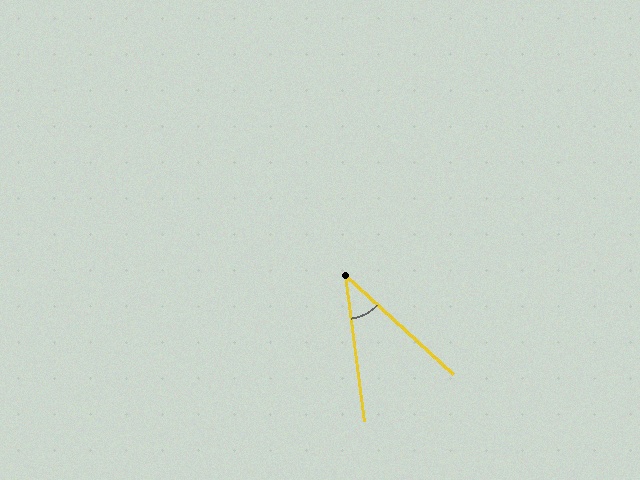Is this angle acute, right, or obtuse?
It is acute.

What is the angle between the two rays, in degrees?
Approximately 40 degrees.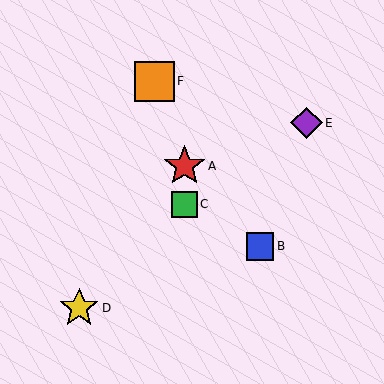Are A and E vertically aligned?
No, A is at x≈185 and E is at x≈307.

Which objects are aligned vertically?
Objects A, C are aligned vertically.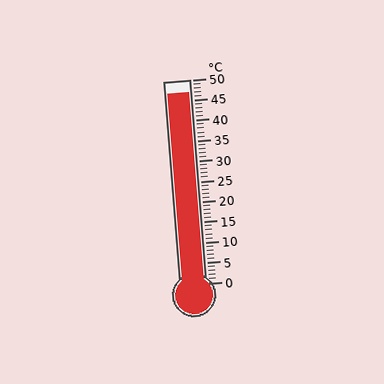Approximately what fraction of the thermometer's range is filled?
The thermometer is filled to approximately 95% of its range.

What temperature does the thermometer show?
The thermometer shows approximately 47°C.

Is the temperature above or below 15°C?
The temperature is above 15°C.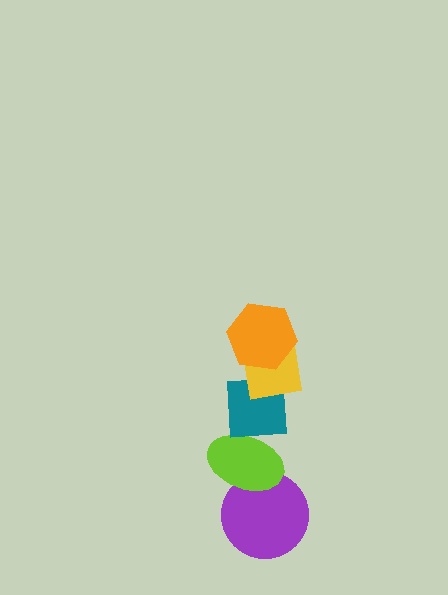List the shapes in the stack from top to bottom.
From top to bottom: the orange hexagon, the yellow square, the teal square, the lime ellipse, the purple circle.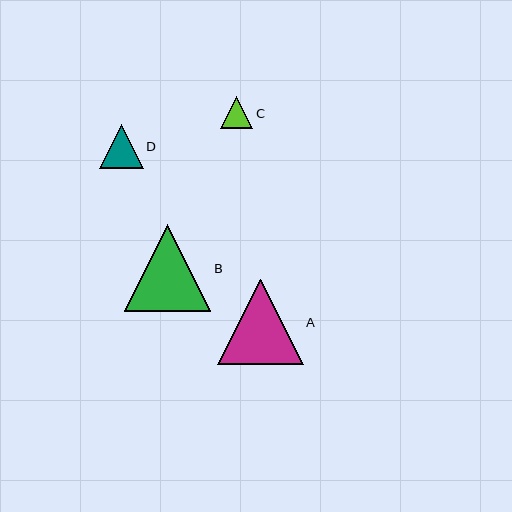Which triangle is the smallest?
Triangle C is the smallest with a size of approximately 32 pixels.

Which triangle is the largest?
Triangle B is the largest with a size of approximately 87 pixels.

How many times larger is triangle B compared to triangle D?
Triangle B is approximately 2.0 times the size of triangle D.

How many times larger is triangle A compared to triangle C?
Triangle A is approximately 2.6 times the size of triangle C.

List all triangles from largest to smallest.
From largest to smallest: B, A, D, C.